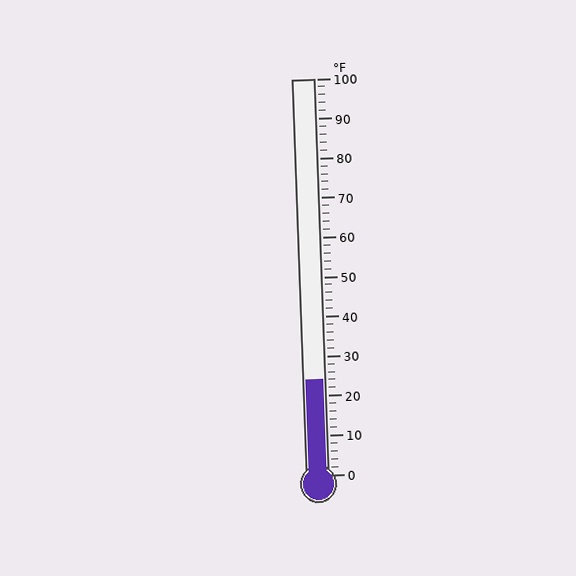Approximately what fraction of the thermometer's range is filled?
The thermometer is filled to approximately 25% of its range.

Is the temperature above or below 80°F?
The temperature is below 80°F.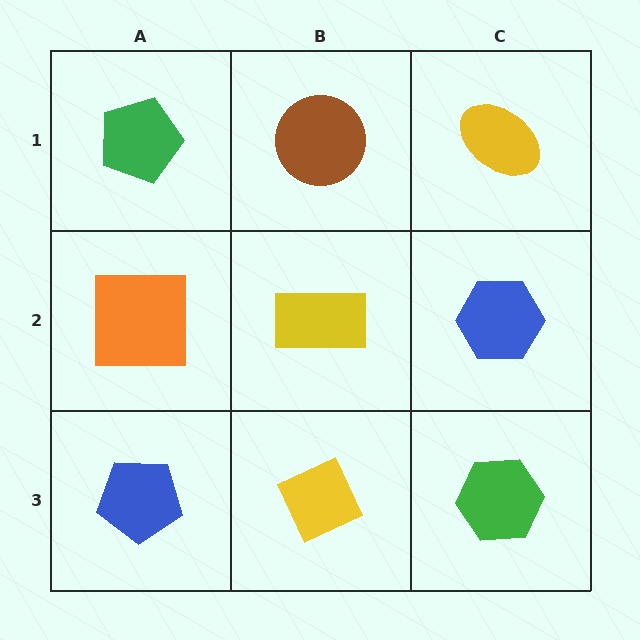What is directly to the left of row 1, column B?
A green pentagon.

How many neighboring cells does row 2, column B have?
4.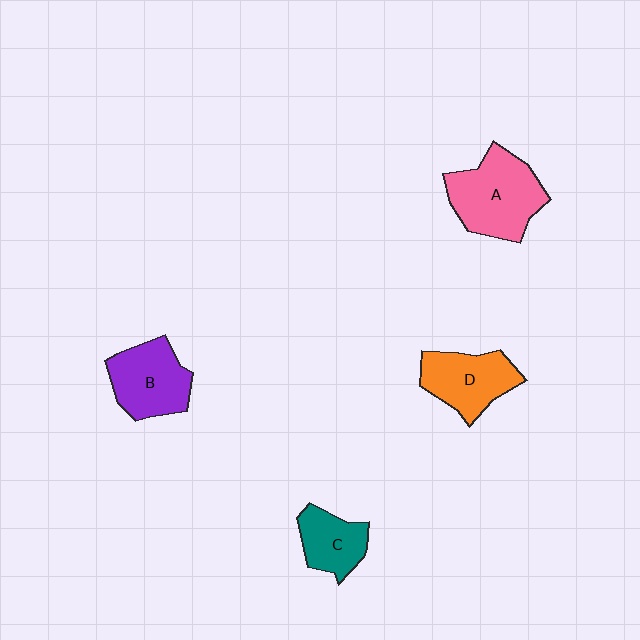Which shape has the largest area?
Shape A (pink).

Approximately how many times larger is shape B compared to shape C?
Approximately 1.4 times.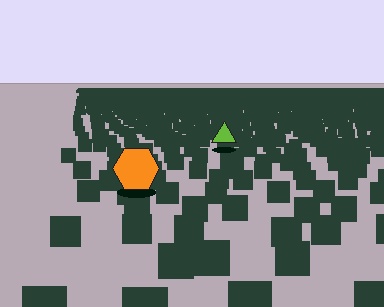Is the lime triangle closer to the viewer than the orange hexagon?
No. The orange hexagon is closer — you can tell from the texture gradient: the ground texture is coarser near it.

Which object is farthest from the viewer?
The lime triangle is farthest from the viewer. It appears smaller and the ground texture around it is denser.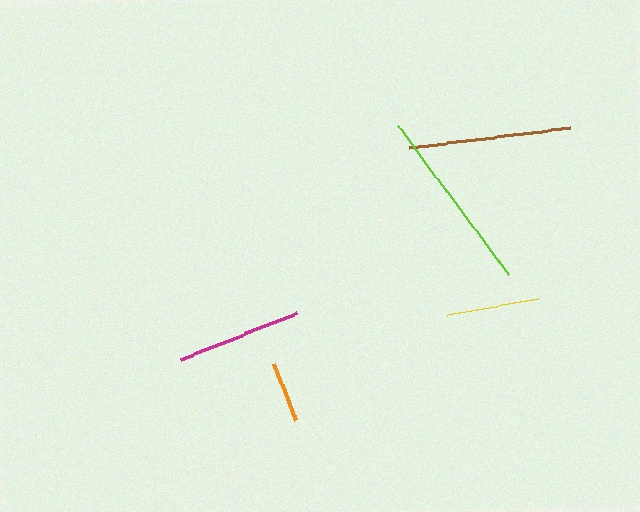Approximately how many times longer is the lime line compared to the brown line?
The lime line is approximately 1.2 times the length of the brown line.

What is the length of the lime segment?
The lime segment is approximately 186 pixels long.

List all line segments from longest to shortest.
From longest to shortest: lime, brown, magenta, yellow, orange.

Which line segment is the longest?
The lime line is the longest at approximately 186 pixels.